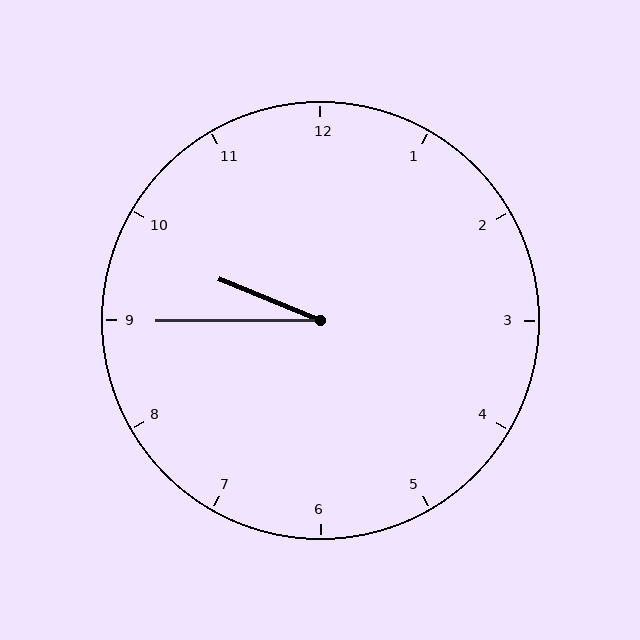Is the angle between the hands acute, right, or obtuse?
It is acute.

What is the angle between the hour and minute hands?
Approximately 22 degrees.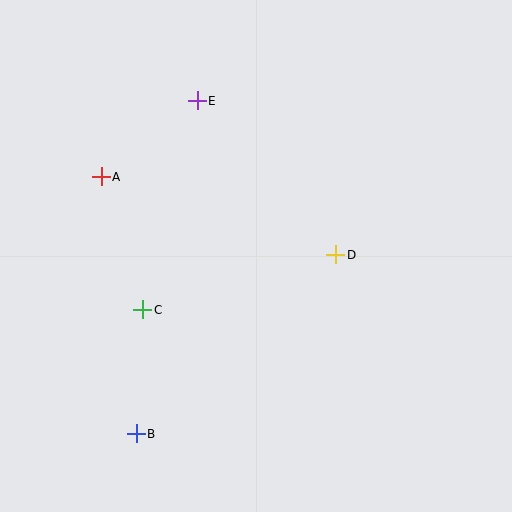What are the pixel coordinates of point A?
Point A is at (101, 177).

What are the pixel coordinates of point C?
Point C is at (143, 310).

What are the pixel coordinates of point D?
Point D is at (336, 255).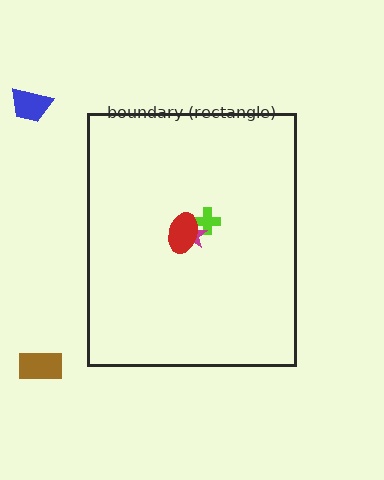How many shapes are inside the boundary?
3 inside, 2 outside.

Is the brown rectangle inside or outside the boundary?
Outside.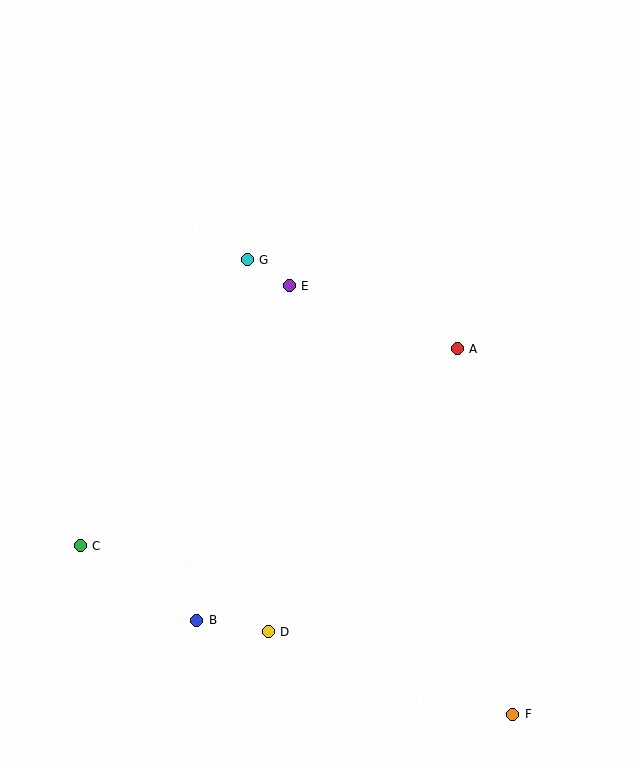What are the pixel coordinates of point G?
Point G is at (247, 260).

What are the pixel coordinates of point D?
Point D is at (268, 632).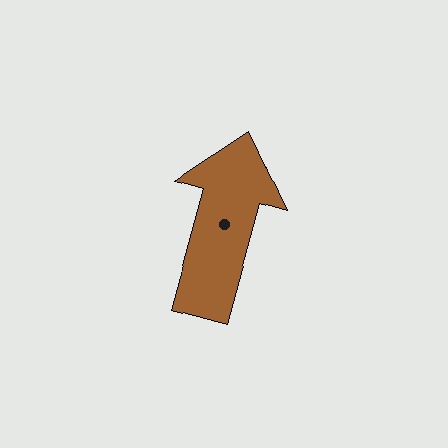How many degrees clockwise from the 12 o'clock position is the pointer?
Approximately 15 degrees.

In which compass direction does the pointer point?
North.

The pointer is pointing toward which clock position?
Roughly 1 o'clock.